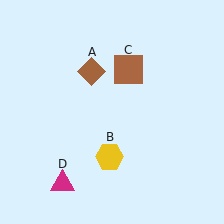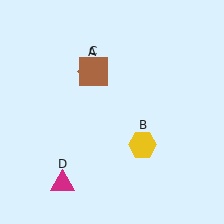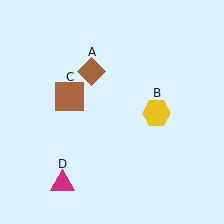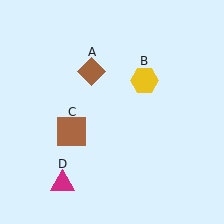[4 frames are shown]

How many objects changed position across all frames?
2 objects changed position: yellow hexagon (object B), brown square (object C).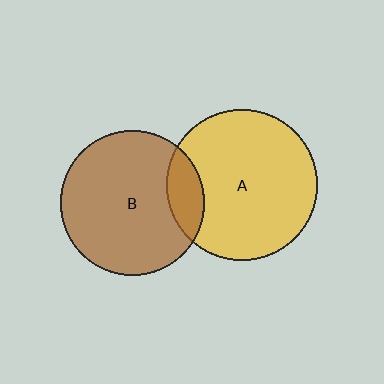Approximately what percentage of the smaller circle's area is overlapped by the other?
Approximately 15%.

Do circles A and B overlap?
Yes.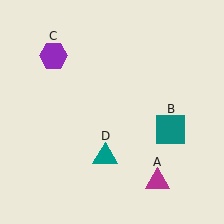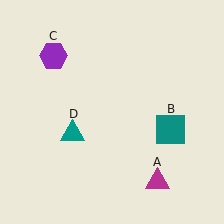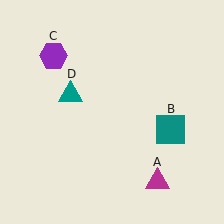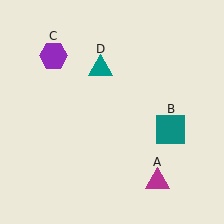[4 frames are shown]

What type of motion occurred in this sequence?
The teal triangle (object D) rotated clockwise around the center of the scene.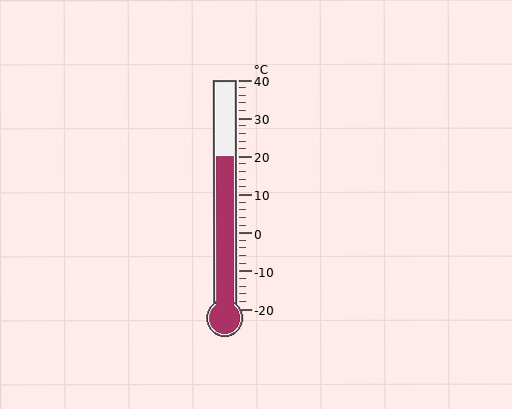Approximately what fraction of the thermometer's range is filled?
The thermometer is filled to approximately 65% of its range.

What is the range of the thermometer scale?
The thermometer scale ranges from -20°C to 40°C.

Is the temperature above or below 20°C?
The temperature is at 20°C.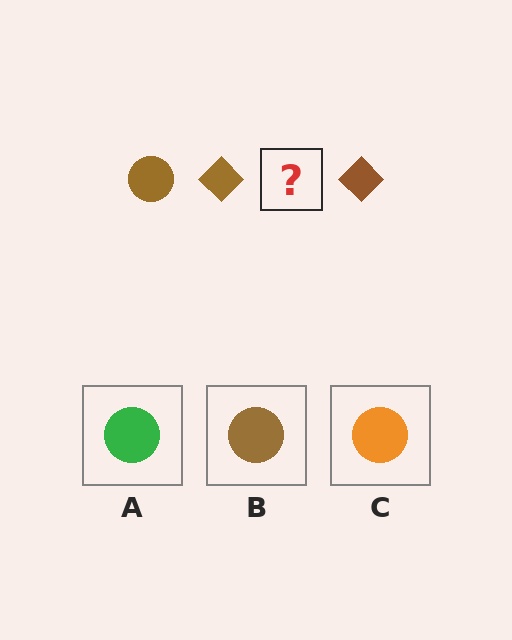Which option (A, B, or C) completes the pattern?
B.